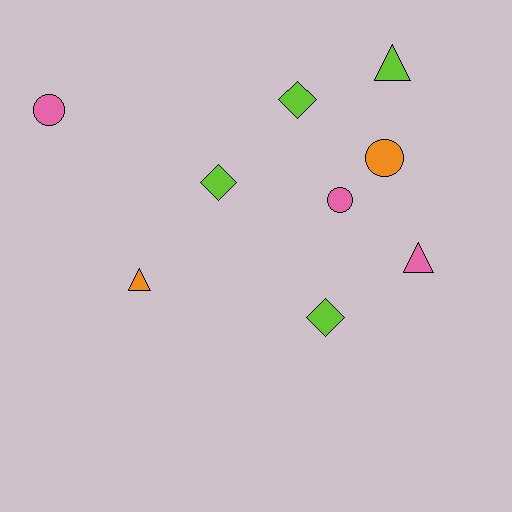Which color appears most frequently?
Lime, with 4 objects.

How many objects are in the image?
There are 9 objects.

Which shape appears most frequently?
Diamond, with 3 objects.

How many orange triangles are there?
There is 1 orange triangle.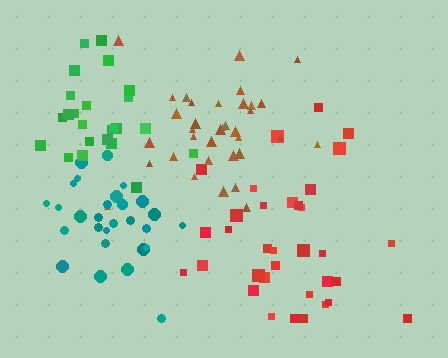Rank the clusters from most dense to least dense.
brown, teal, green, red.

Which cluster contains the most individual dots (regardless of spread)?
Brown (35).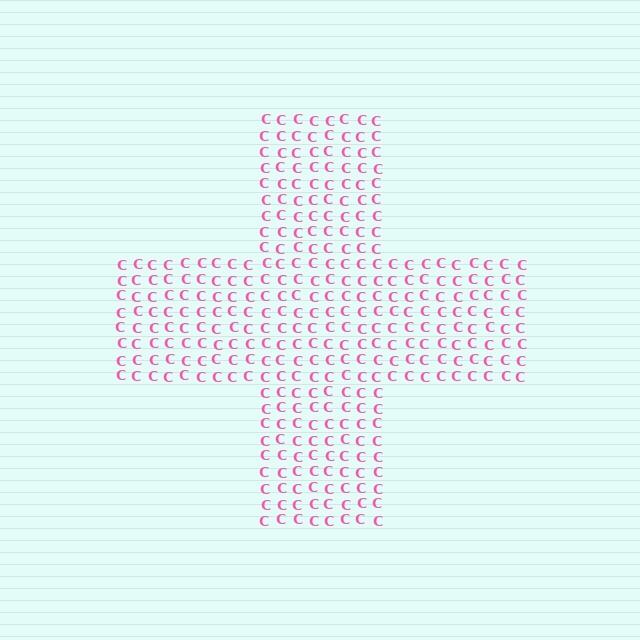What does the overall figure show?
The overall figure shows a cross.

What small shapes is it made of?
It is made of small letter C's.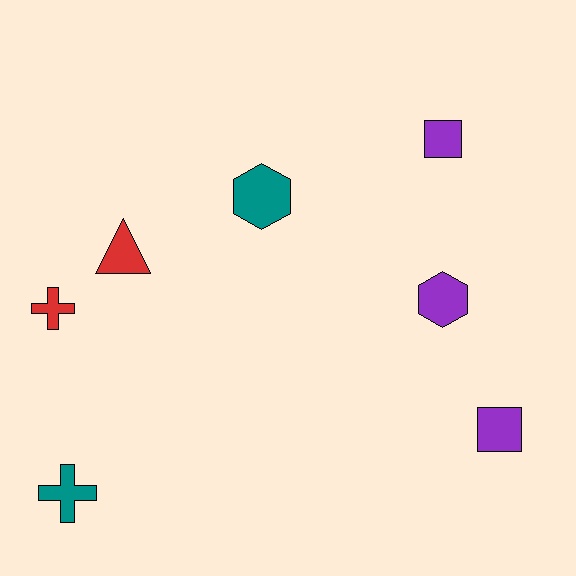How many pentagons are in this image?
There are no pentagons.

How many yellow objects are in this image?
There are no yellow objects.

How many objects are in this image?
There are 7 objects.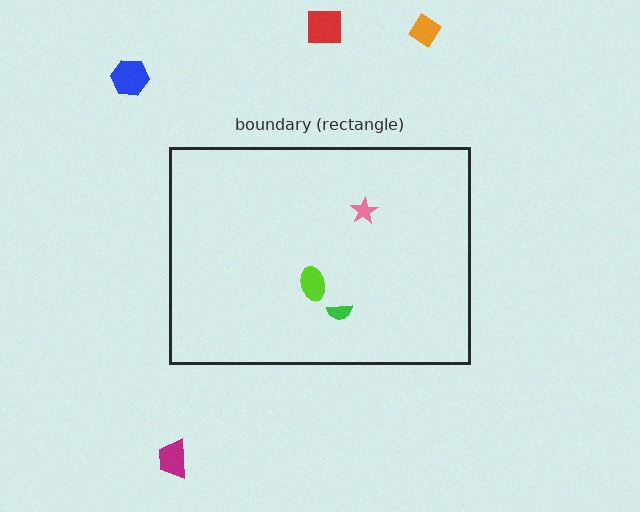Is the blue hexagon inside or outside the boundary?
Outside.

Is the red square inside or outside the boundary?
Outside.